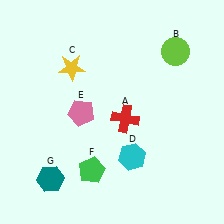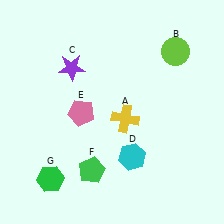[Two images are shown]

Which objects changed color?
A changed from red to yellow. C changed from yellow to purple. G changed from teal to green.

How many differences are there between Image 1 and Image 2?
There are 3 differences between the two images.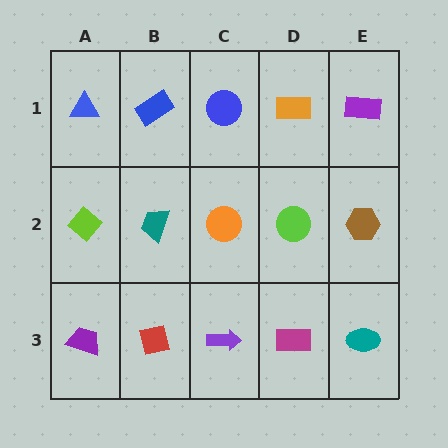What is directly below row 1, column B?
A teal trapezoid.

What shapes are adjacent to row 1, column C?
An orange circle (row 2, column C), a blue rectangle (row 1, column B), an orange rectangle (row 1, column D).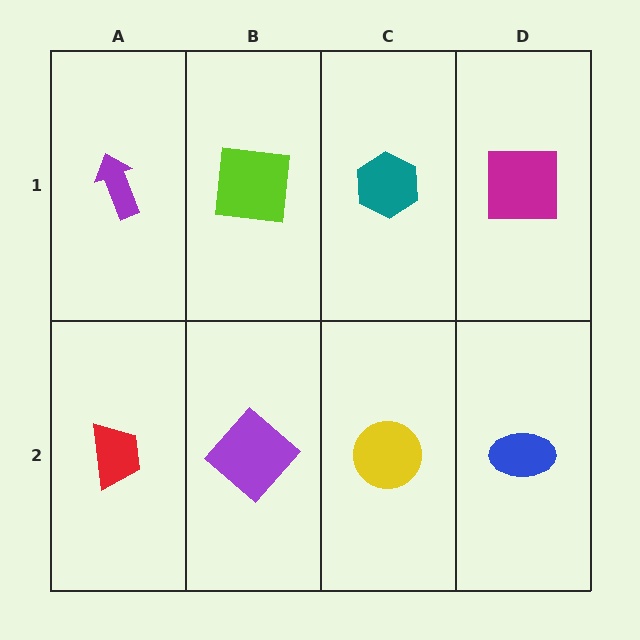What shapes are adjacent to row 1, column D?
A blue ellipse (row 2, column D), a teal hexagon (row 1, column C).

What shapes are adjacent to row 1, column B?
A purple diamond (row 2, column B), a purple arrow (row 1, column A), a teal hexagon (row 1, column C).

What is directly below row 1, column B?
A purple diamond.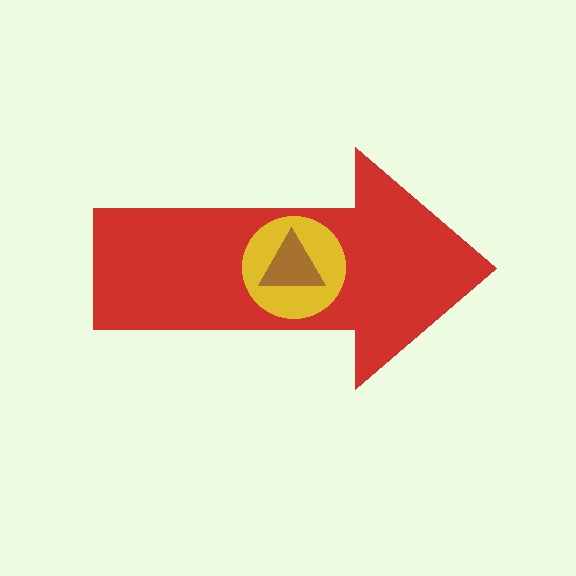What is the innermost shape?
The brown triangle.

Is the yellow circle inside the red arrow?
Yes.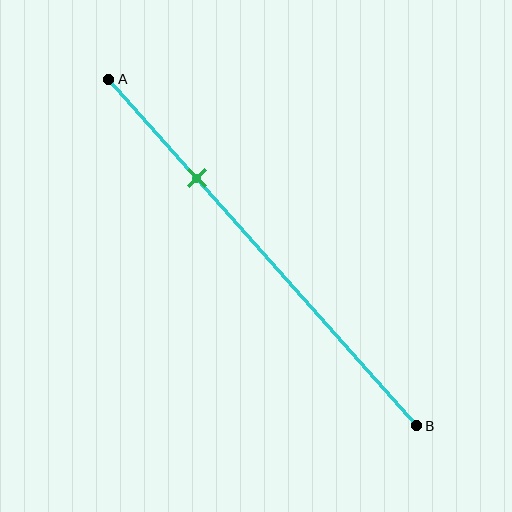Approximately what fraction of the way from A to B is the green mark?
The green mark is approximately 30% of the way from A to B.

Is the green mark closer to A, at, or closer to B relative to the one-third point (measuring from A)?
The green mark is closer to point A than the one-third point of segment AB.